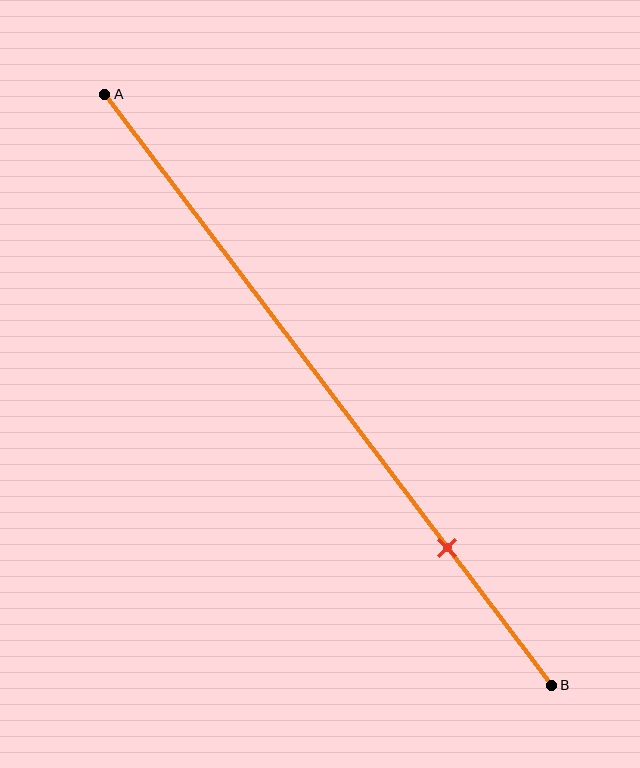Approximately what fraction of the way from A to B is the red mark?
The red mark is approximately 75% of the way from A to B.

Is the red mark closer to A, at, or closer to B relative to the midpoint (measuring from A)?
The red mark is closer to point B than the midpoint of segment AB.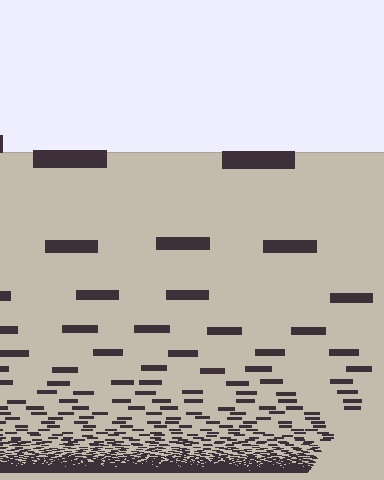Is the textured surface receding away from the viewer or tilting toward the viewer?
The surface appears to tilt toward the viewer. Texture elements get larger and sparser toward the top.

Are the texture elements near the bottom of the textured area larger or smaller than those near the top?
Smaller. The gradient is inverted — elements near the bottom are smaller and denser.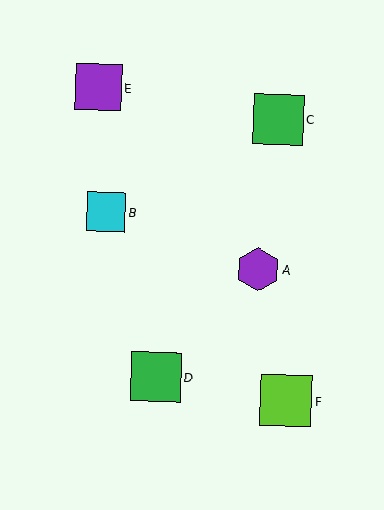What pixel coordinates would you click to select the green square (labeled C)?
Click at (278, 119) to select the green square C.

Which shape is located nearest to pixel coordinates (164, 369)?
The green square (labeled D) at (156, 377) is nearest to that location.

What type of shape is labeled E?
Shape E is a purple square.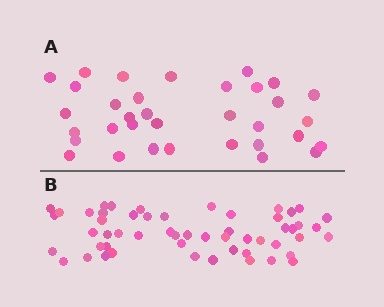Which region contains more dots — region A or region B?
Region B (the bottom region) has more dots.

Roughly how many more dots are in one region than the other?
Region B has approximately 20 more dots than region A.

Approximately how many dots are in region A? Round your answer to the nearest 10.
About 30 dots. (The exact count is 34, which rounds to 30.)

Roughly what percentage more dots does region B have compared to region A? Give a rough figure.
About 60% more.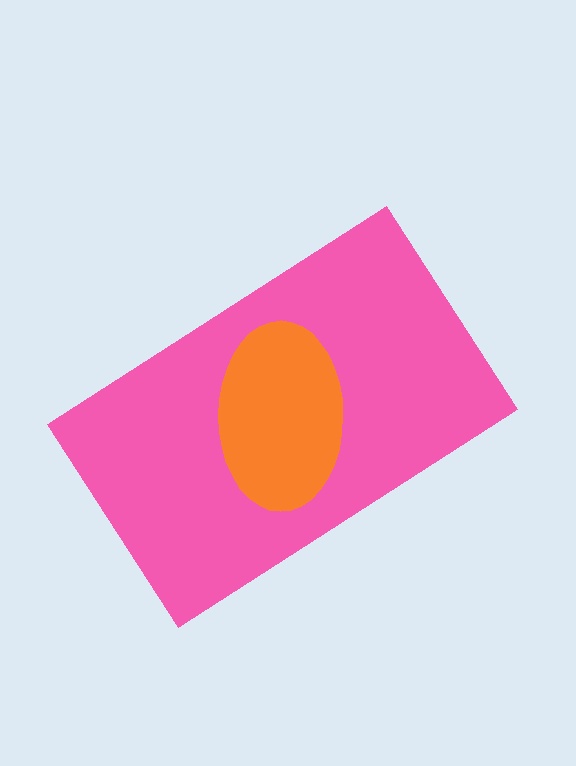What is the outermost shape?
The pink rectangle.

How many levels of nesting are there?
2.